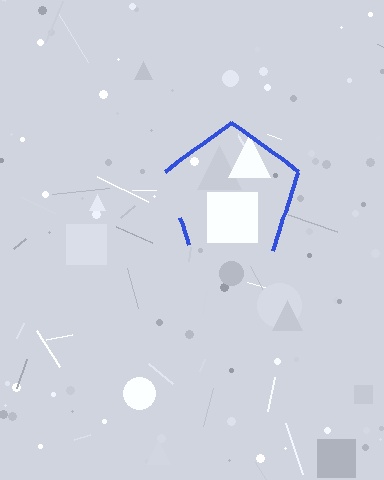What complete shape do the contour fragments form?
The contour fragments form a pentagon.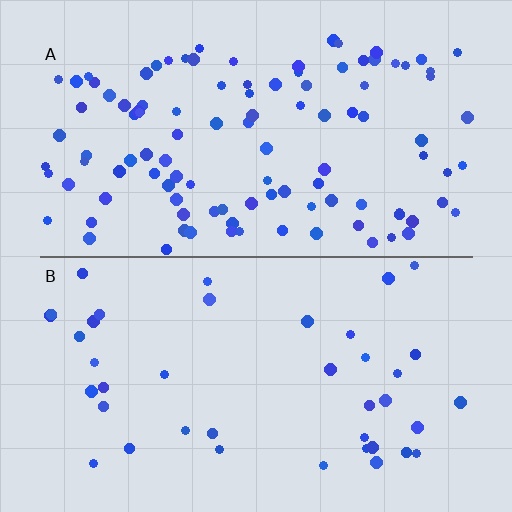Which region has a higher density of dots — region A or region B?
A (the top).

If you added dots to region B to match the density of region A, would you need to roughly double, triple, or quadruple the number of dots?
Approximately triple.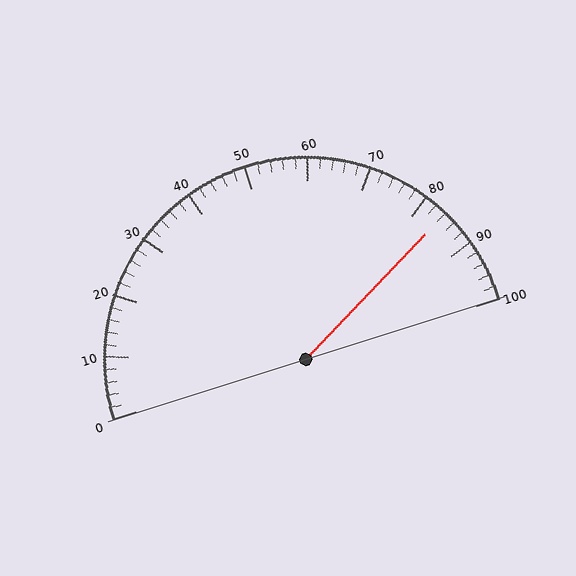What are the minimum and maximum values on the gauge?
The gauge ranges from 0 to 100.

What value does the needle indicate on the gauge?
The needle indicates approximately 84.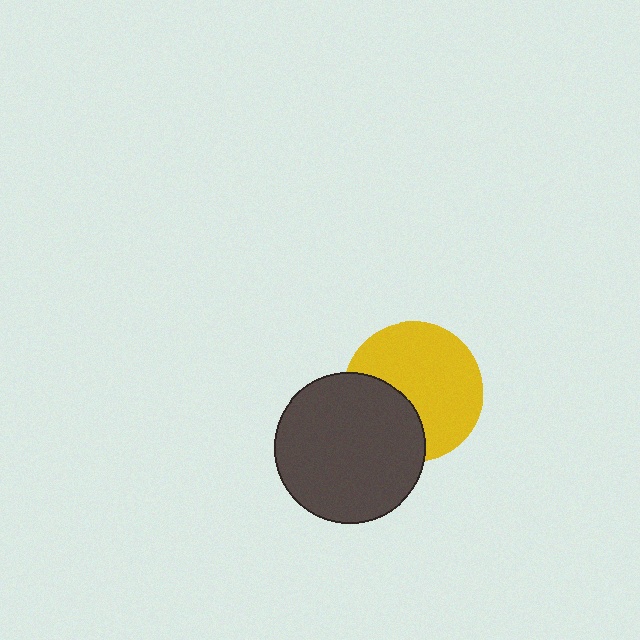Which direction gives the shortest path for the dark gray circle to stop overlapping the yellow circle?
Moving toward the lower-left gives the shortest separation.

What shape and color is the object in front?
The object in front is a dark gray circle.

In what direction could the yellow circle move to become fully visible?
The yellow circle could move toward the upper-right. That would shift it out from behind the dark gray circle entirely.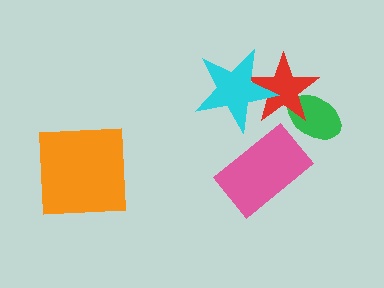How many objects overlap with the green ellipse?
1 object overlaps with the green ellipse.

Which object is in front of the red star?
The cyan star is in front of the red star.